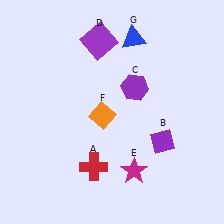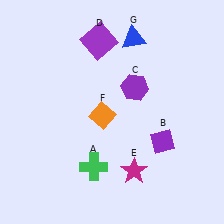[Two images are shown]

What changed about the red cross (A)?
In Image 1, A is red. In Image 2, it changed to green.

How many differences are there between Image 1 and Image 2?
There is 1 difference between the two images.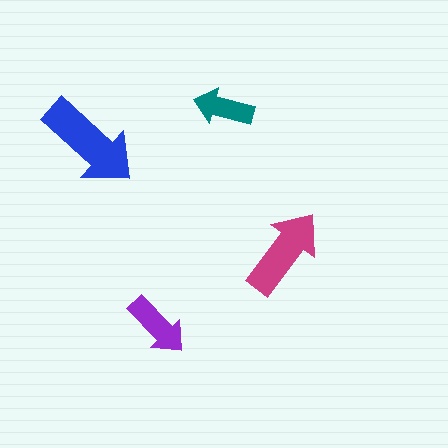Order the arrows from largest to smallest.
the blue one, the magenta one, the purple one, the teal one.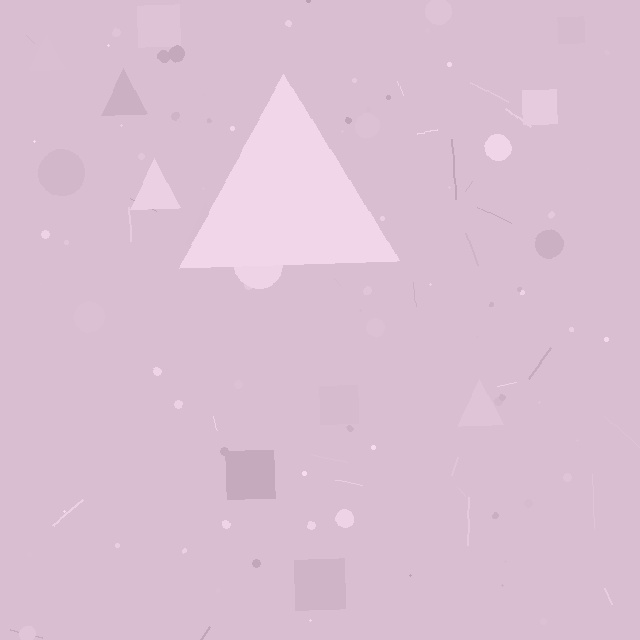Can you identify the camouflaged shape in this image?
The camouflaged shape is a triangle.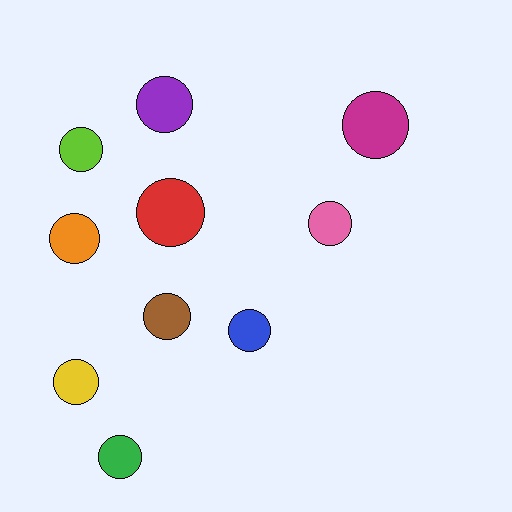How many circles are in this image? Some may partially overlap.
There are 10 circles.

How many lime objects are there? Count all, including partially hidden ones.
There is 1 lime object.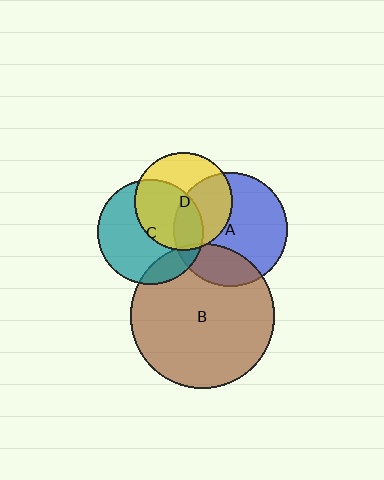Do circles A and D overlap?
Yes.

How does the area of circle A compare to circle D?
Approximately 1.4 times.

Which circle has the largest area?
Circle B (brown).